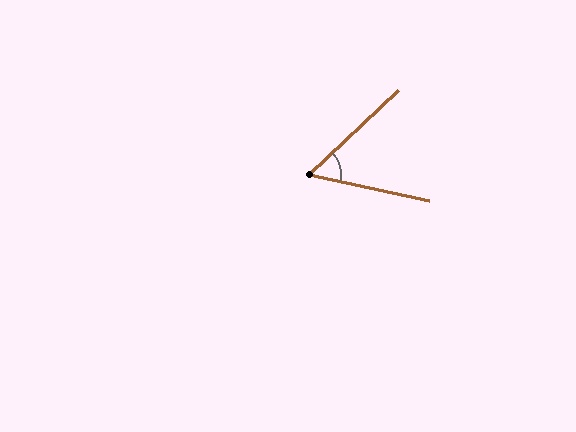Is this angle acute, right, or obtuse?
It is acute.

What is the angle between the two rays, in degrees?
Approximately 55 degrees.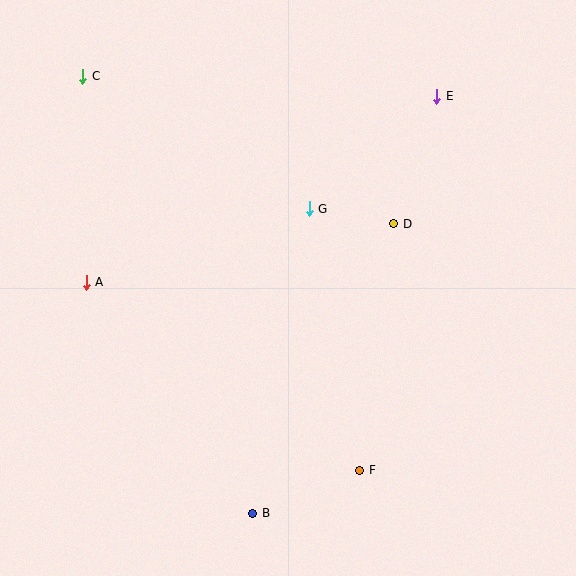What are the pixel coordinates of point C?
Point C is at (83, 76).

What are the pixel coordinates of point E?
Point E is at (437, 96).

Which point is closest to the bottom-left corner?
Point B is closest to the bottom-left corner.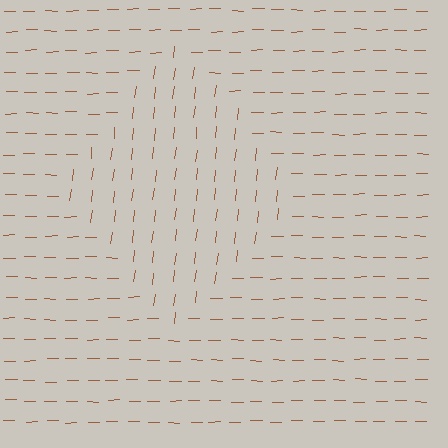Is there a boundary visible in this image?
Yes, there is a texture boundary formed by a change in line orientation.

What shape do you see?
I see a diamond.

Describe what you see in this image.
The image is filled with small brown line segments. A diamond region in the image has lines oriented differently from the surrounding lines, creating a visible texture boundary.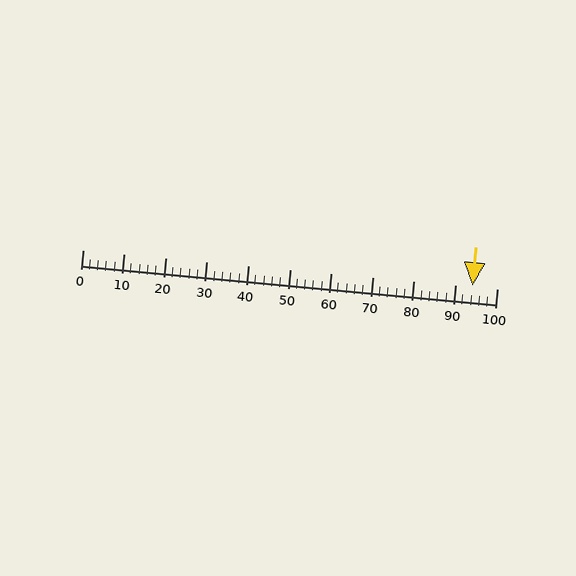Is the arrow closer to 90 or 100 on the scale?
The arrow is closer to 90.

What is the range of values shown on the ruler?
The ruler shows values from 0 to 100.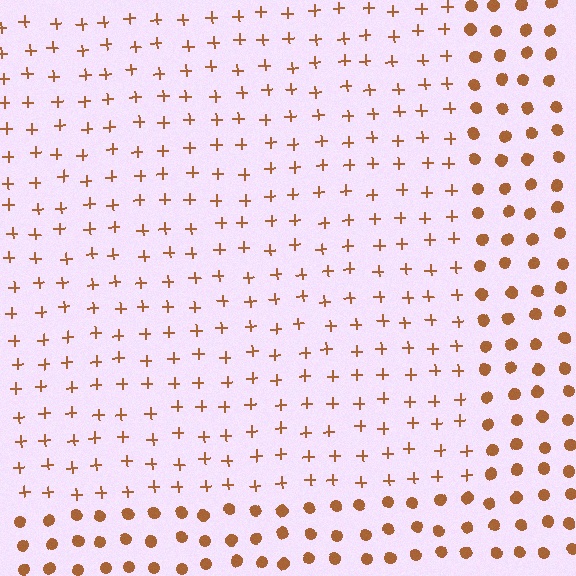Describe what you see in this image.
The image is filled with small brown elements arranged in a uniform grid. A rectangle-shaped region contains plus signs, while the surrounding area contains circles. The boundary is defined purely by the change in element shape.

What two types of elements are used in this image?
The image uses plus signs inside the rectangle region and circles outside it.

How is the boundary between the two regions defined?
The boundary is defined by a change in element shape: plus signs inside vs. circles outside. All elements share the same color and spacing.